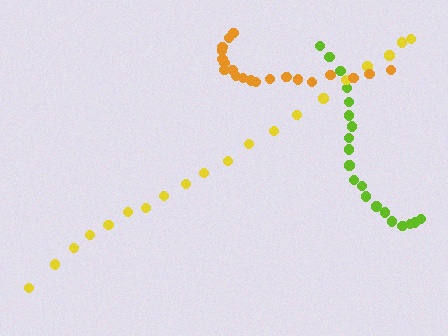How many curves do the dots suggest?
There are 3 distinct paths.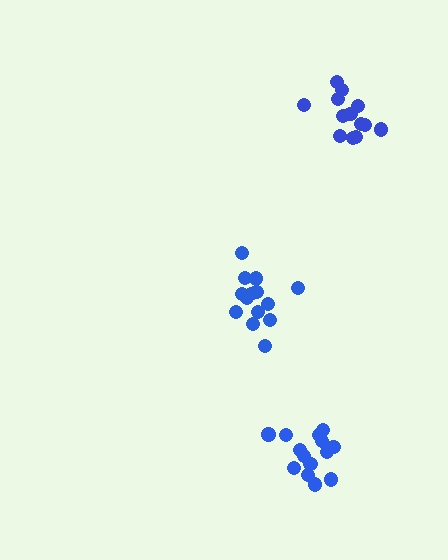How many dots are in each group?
Group 1: 13 dots, Group 2: 14 dots, Group 3: 14 dots (41 total).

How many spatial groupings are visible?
There are 3 spatial groupings.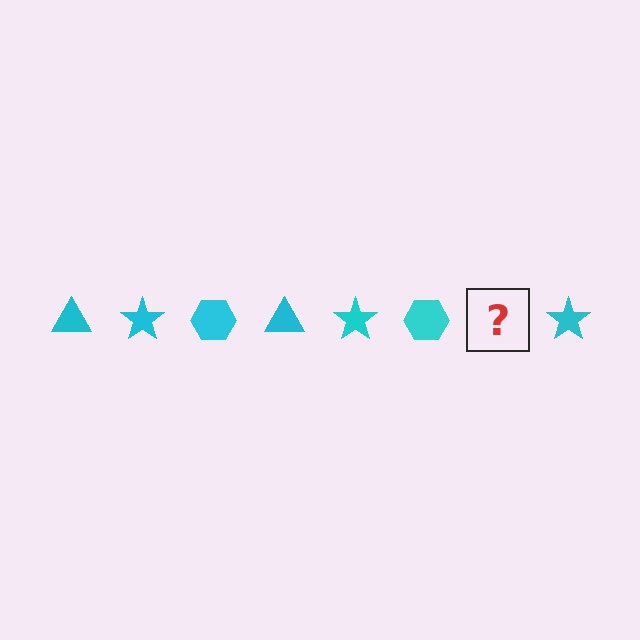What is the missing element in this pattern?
The missing element is a cyan triangle.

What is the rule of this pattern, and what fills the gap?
The rule is that the pattern cycles through triangle, star, hexagon shapes in cyan. The gap should be filled with a cyan triangle.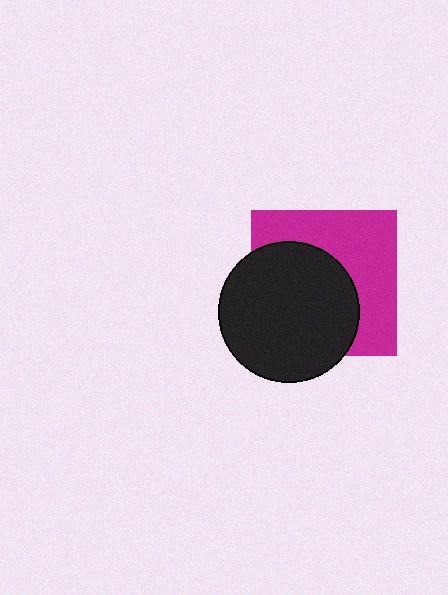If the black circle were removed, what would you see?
You would see the complete magenta square.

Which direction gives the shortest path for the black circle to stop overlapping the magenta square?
Moving toward the lower-left gives the shortest separation.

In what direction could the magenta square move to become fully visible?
The magenta square could move toward the upper-right. That would shift it out from behind the black circle entirely.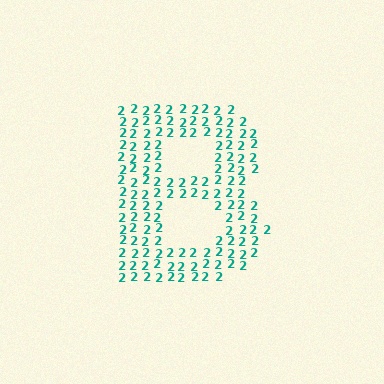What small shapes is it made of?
It is made of small digit 2's.